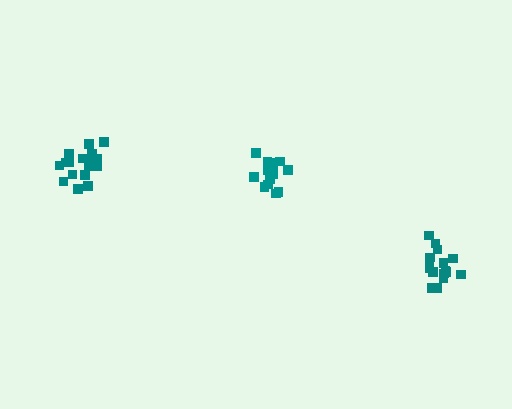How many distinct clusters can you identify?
There are 3 distinct clusters.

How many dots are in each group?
Group 1: 16 dots, Group 2: 15 dots, Group 3: 19 dots (50 total).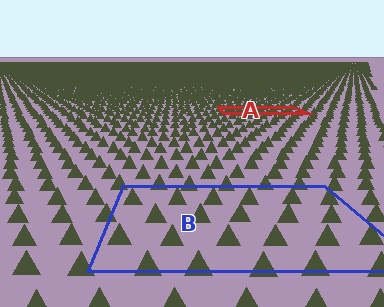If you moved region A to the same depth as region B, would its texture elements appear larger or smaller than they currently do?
They would appear larger. At a closer depth, the same texture elements are projected at a bigger on-screen size.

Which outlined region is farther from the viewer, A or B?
Region A is farther from the viewer — the texture elements inside it appear smaller and more densely packed.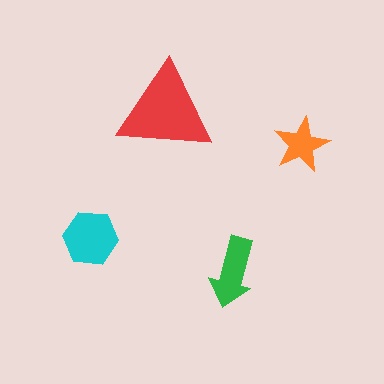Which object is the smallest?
The orange star.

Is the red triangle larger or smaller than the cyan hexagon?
Larger.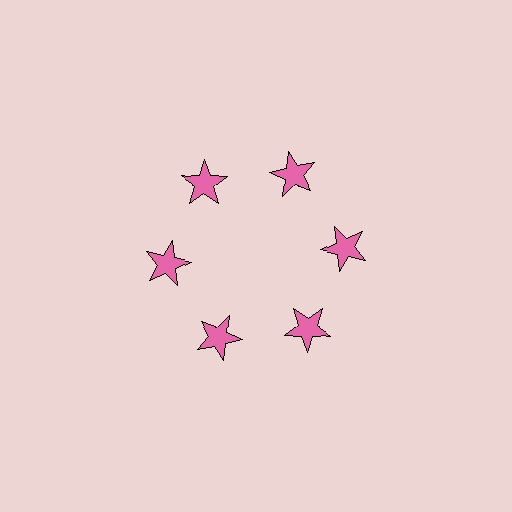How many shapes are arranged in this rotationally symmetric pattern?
There are 6 shapes, arranged in 6 groups of 1.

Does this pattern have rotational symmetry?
Yes, this pattern has 6-fold rotational symmetry. It looks the same after rotating 60 degrees around the center.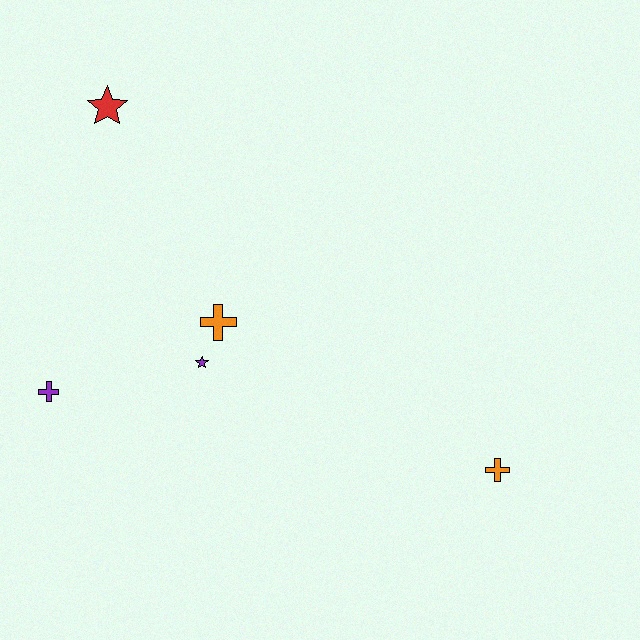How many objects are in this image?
There are 5 objects.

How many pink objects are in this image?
There are no pink objects.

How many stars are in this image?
There are 2 stars.